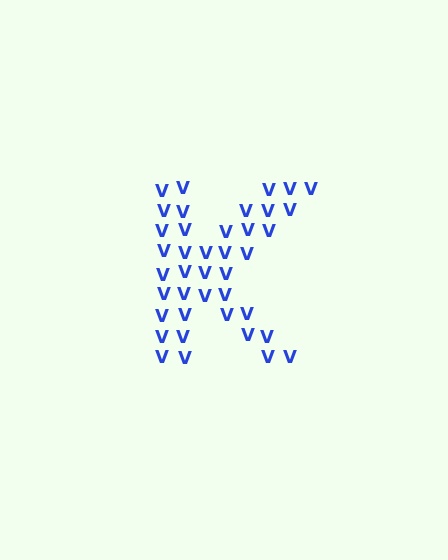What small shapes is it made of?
It is made of small letter V's.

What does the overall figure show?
The overall figure shows the letter K.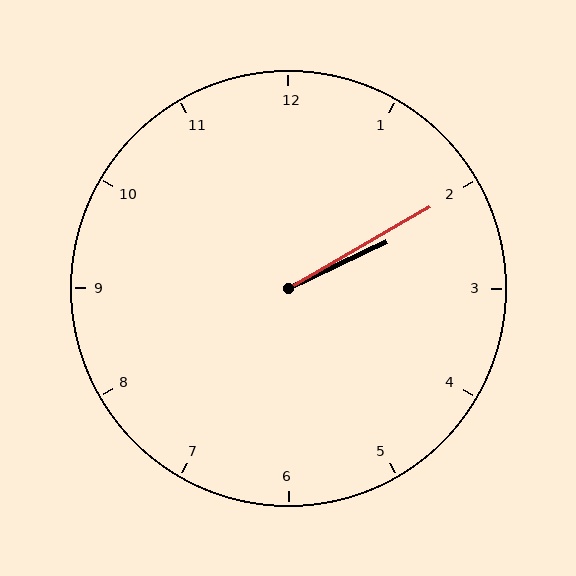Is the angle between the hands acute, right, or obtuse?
It is acute.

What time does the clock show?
2:10.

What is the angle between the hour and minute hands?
Approximately 5 degrees.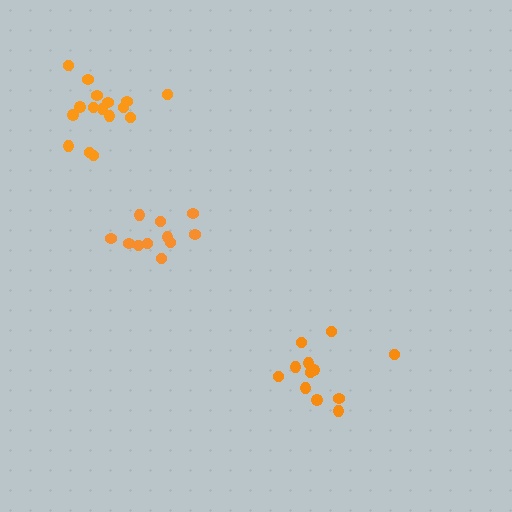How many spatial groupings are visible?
There are 3 spatial groupings.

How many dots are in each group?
Group 1: 12 dots, Group 2: 11 dots, Group 3: 16 dots (39 total).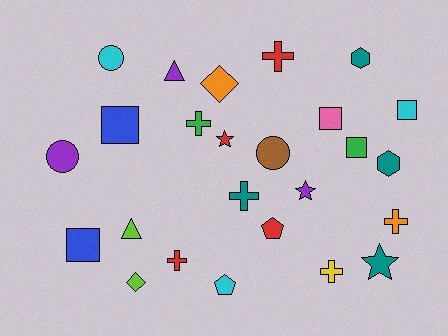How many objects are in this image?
There are 25 objects.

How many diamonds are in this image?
There are 2 diamonds.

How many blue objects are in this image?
There are 2 blue objects.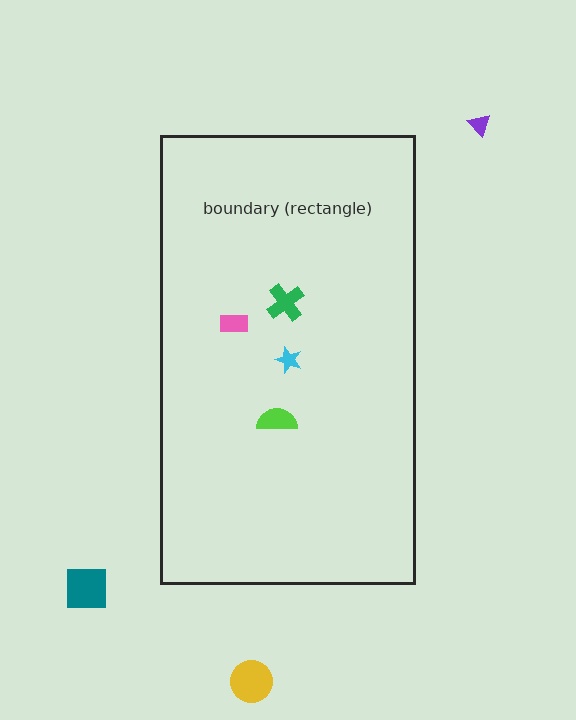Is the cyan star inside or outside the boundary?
Inside.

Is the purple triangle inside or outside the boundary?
Outside.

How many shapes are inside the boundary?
4 inside, 3 outside.